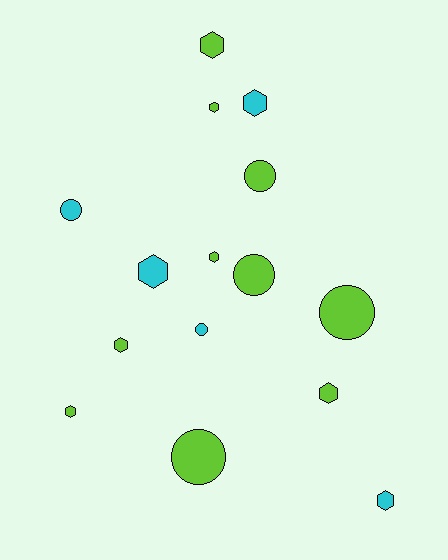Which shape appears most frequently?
Hexagon, with 9 objects.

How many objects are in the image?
There are 15 objects.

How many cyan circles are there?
There are 2 cyan circles.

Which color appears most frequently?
Lime, with 10 objects.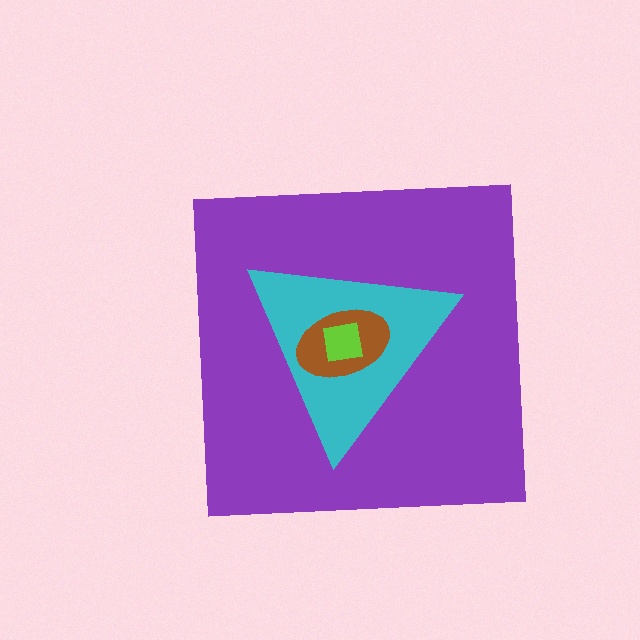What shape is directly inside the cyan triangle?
The brown ellipse.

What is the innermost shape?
The lime square.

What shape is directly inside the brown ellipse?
The lime square.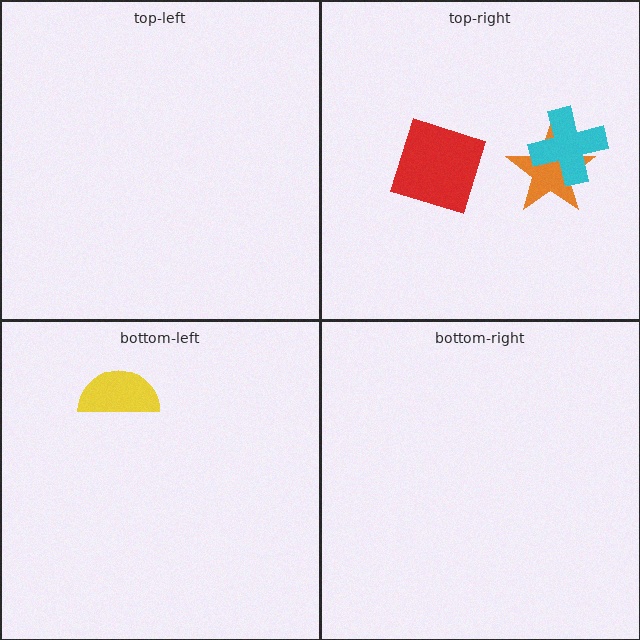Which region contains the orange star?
The top-right region.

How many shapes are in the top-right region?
3.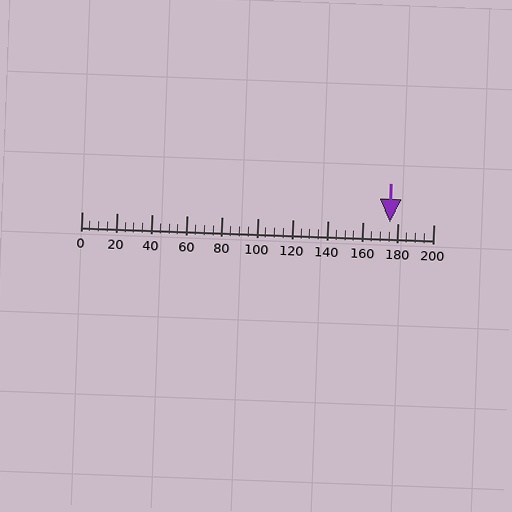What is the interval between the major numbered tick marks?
The major tick marks are spaced 20 units apart.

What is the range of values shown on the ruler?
The ruler shows values from 0 to 200.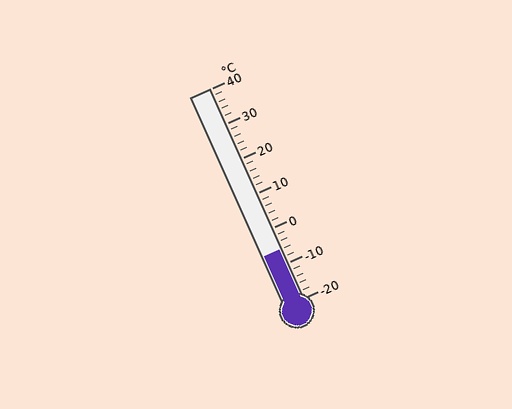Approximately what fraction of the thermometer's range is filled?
The thermometer is filled to approximately 25% of its range.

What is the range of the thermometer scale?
The thermometer scale ranges from -20°C to 40°C.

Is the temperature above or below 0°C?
The temperature is below 0°C.